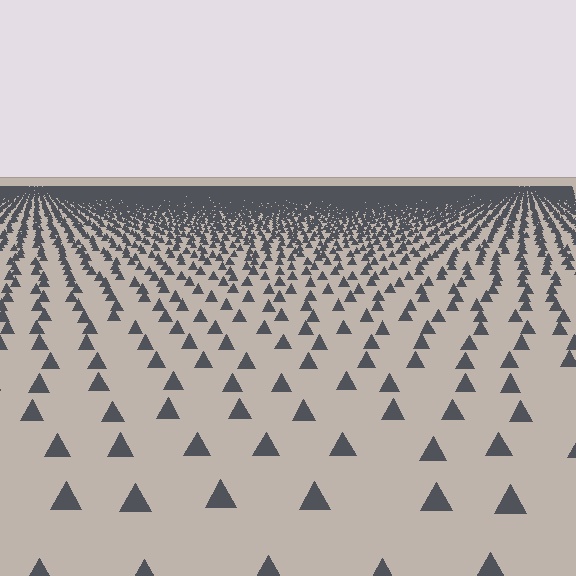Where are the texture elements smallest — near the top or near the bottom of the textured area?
Near the top.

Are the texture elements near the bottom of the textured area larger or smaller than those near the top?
Larger. Near the bottom, elements are closer to the viewer and appear at a bigger on-screen size.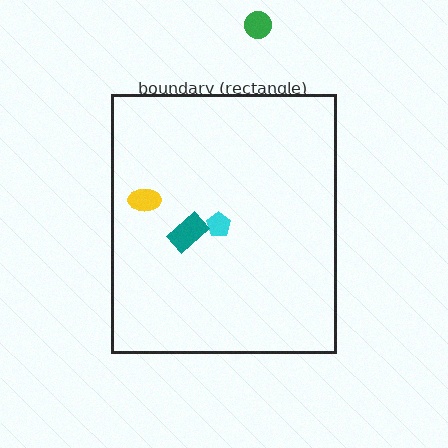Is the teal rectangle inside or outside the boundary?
Inside.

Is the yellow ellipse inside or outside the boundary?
Inside.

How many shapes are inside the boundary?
3 inside, 1 outside.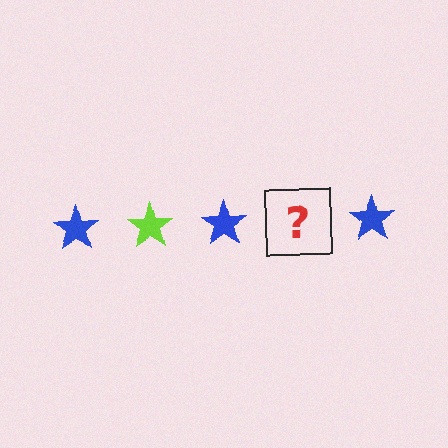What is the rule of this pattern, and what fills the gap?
The rule is that the pattern cycles through blue, lime stars. The gap should be filled with a lime star.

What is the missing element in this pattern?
The missing element is a lime star.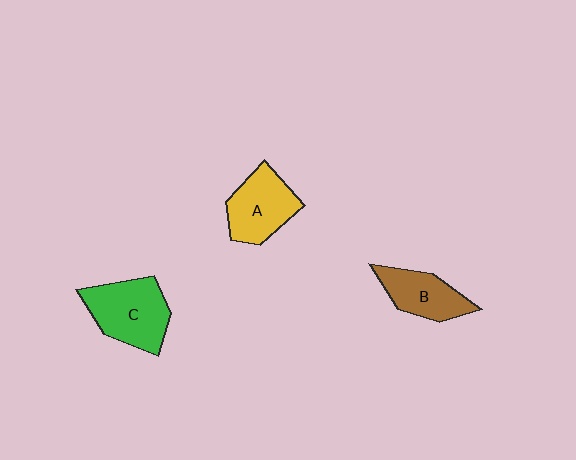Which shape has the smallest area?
Shape B (brown).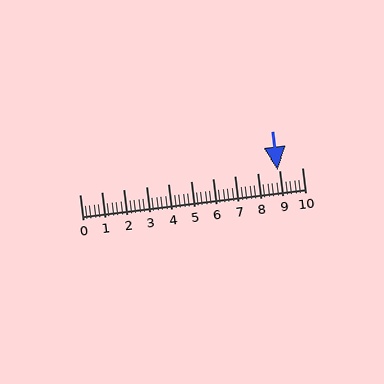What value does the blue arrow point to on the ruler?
The blue arrow points to approximately 8.9.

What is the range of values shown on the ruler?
The ruler shows values from 0 to 10.